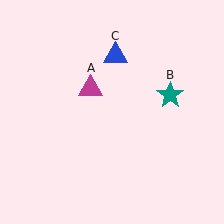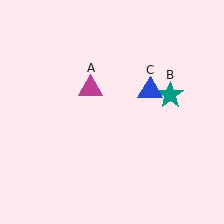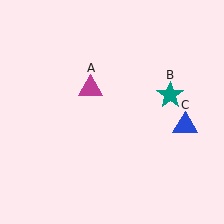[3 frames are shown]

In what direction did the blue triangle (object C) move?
The blue triangle (object C) moved down and to the right.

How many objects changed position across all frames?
1 object changed position: blue triangle (object C).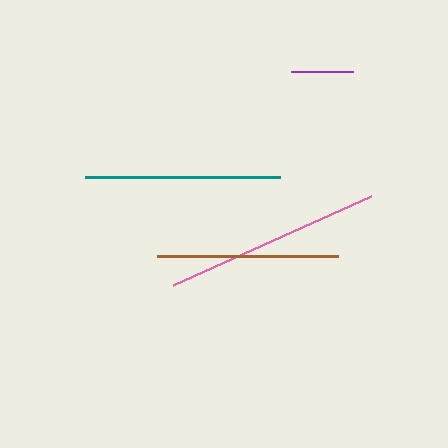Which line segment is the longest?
The pink line is the longest at approximately 217 pixels.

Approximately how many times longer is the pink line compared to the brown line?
The pink line is approximately 1.2 times the length of the brown line.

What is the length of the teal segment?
The teal segment is approximately 195 pixels long.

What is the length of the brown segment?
The brown segment is approximately 181 pixels long.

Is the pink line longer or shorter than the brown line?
The pink line is longer than the brown line.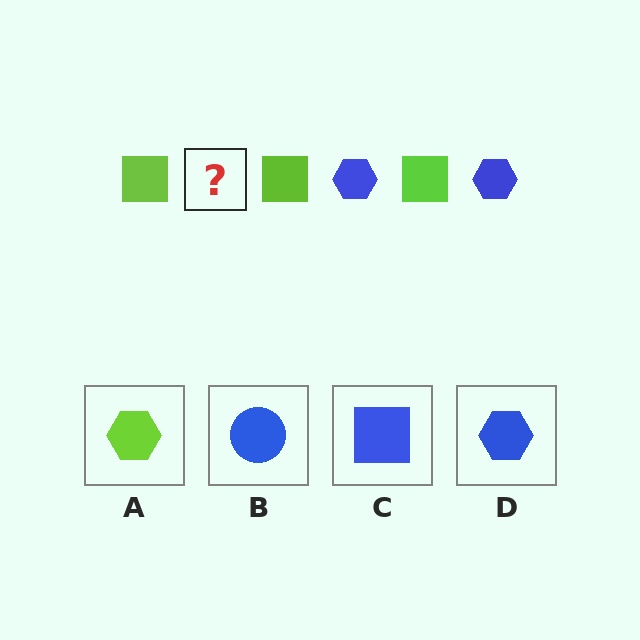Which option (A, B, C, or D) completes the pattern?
D.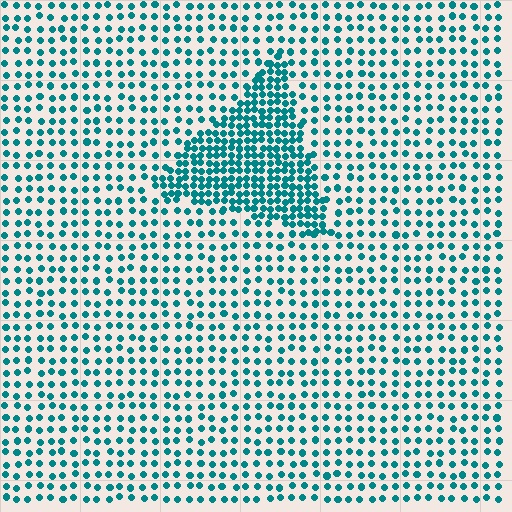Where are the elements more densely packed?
The elements are more densely packed inside the triangle boundary.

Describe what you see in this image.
The image contains small teal elements arranged at two different densities. A triangle-shaped region is visible where the elements are more densely packed than the surrounding area.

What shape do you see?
I see a triangle.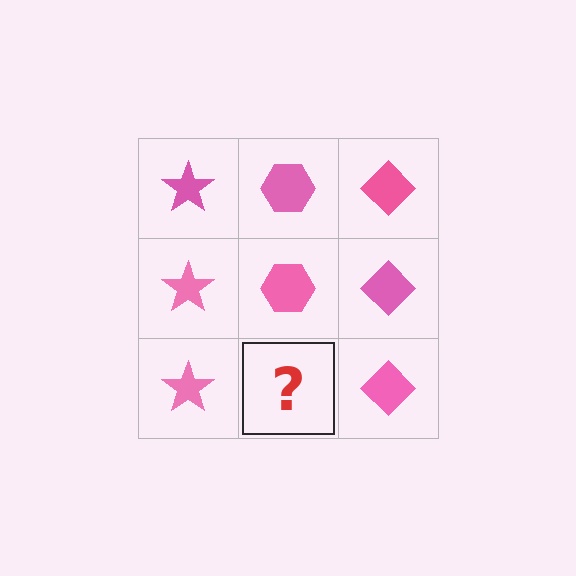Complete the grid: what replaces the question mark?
The question mark should be replaced with a pink hexagon.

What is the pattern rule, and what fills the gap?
The rule is that each column has a consistent shape. The gap should be filled with a pink hexagon.